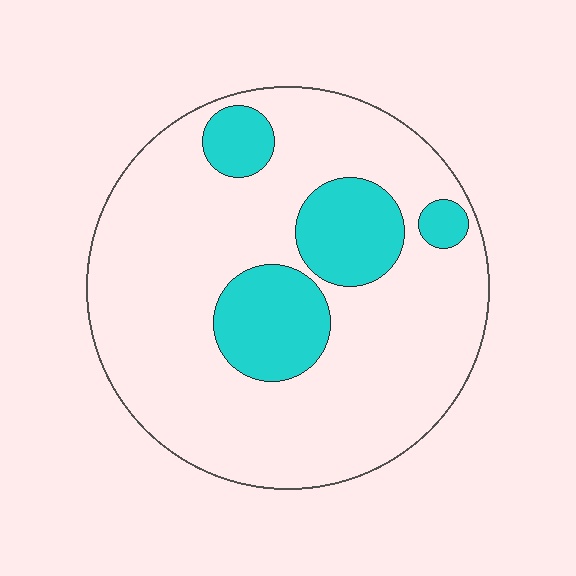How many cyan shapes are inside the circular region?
4.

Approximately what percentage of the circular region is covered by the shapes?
Approximately 20%.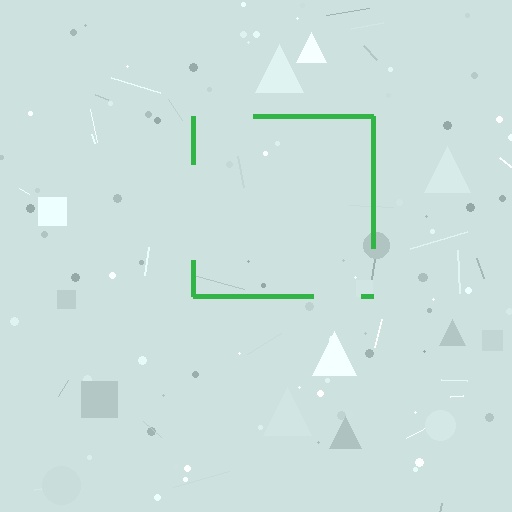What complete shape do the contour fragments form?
The contour fragments form a square.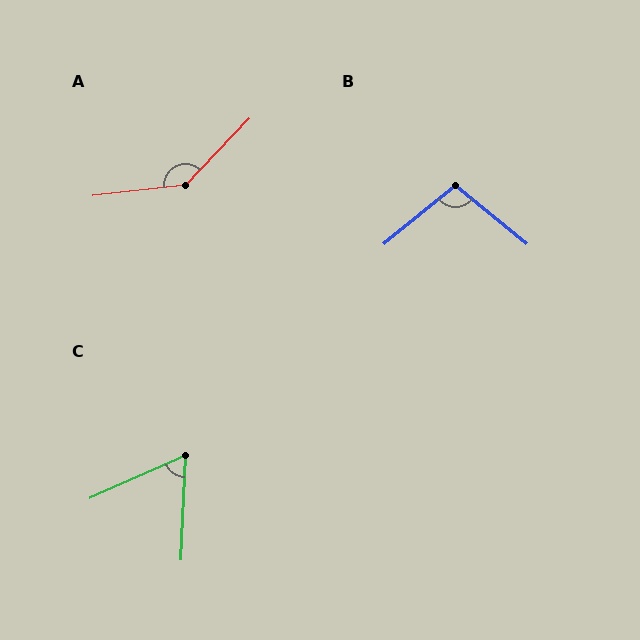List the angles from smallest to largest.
C (64°), B (102°), A (141°).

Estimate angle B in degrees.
Approximately 102 degrees.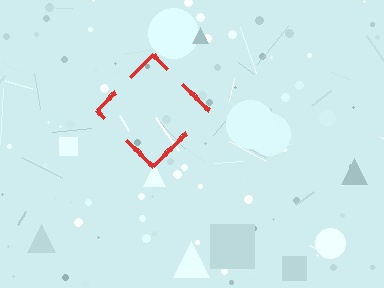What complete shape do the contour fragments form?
The contour fragments form a diamond.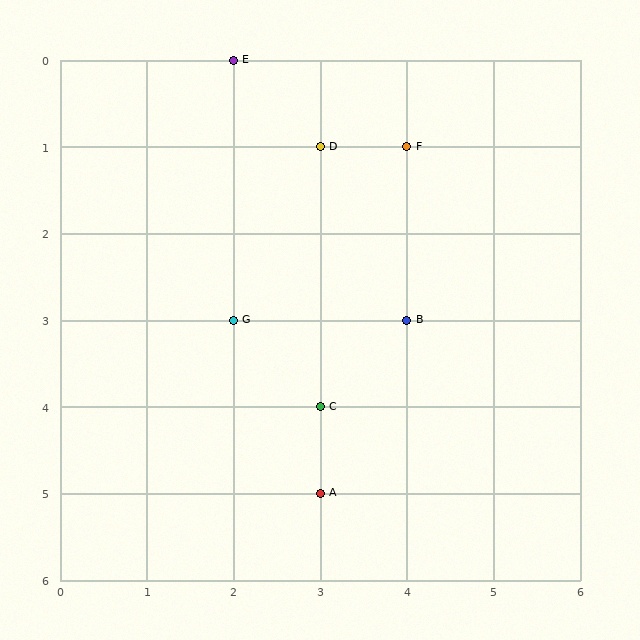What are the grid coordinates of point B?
Point B is at grid coordinates (4, 3).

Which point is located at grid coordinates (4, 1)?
Point F is at (4, 1).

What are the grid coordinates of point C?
Point C is at grid coordinates (3, 4).